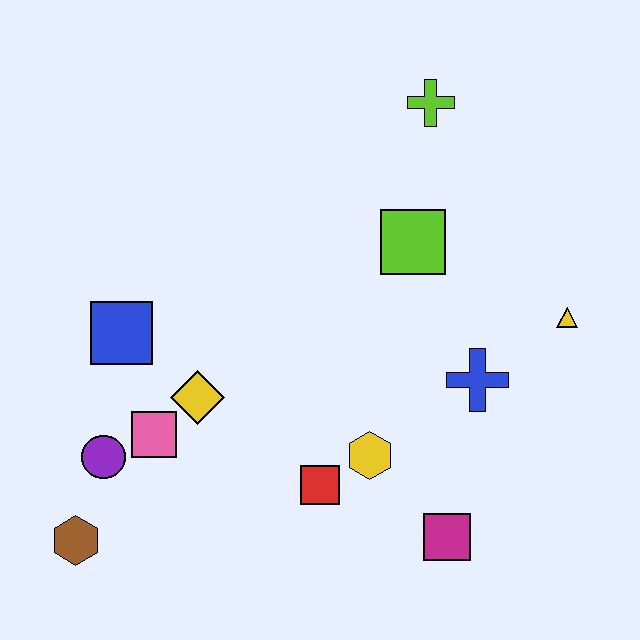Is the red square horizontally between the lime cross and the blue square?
Yes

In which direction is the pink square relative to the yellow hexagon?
The pink square is to the left of the yellow hexagon.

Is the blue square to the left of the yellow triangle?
Yes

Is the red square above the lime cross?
No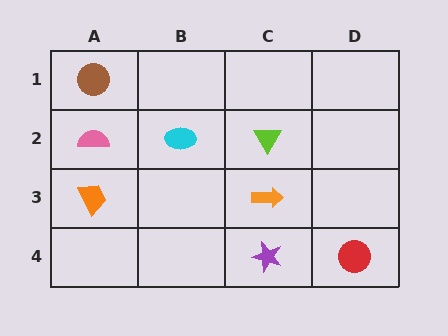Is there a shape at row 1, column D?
No, that cell is empty.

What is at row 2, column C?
A lime triangle.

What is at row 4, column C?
A purple star.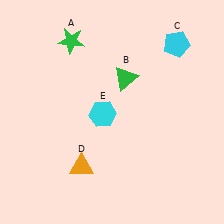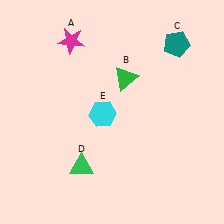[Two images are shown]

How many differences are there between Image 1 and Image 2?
There are 3 differences between the two images.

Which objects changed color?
A changed from green to magenta. C changed from cyan to teal. D changed from orange to green.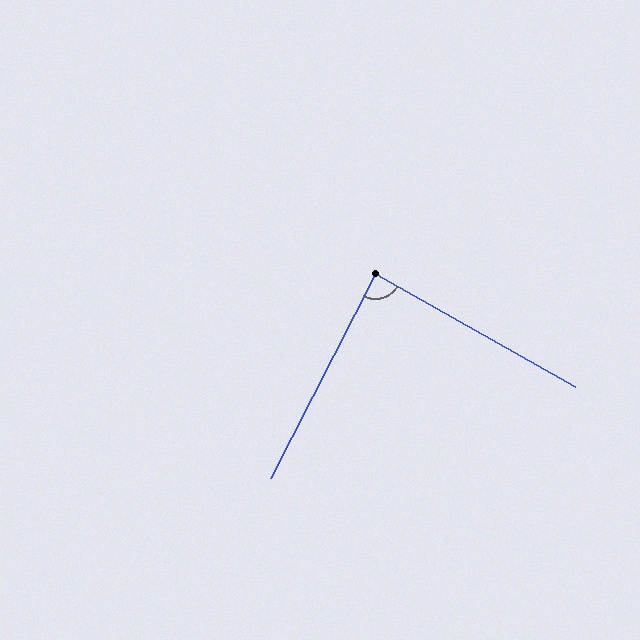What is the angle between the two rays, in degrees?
Approximately 88 degrees.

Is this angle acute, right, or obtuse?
It is approximately a right angle.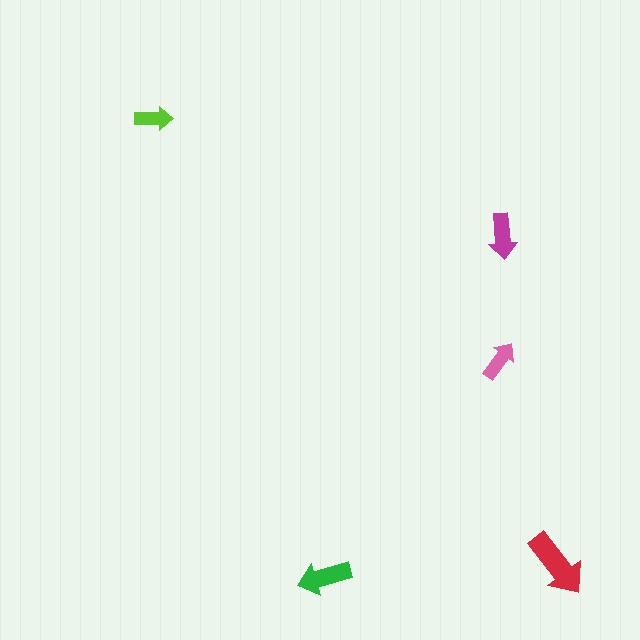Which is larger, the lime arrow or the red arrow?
The red one.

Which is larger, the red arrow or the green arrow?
The red one.